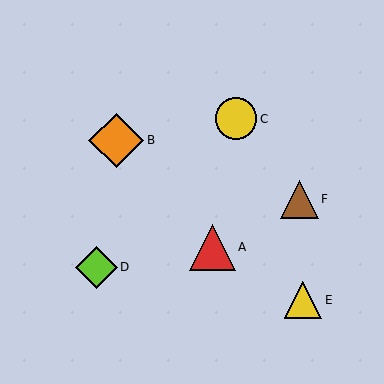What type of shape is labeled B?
Shape B is an orange diamond.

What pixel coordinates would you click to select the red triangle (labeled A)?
Click at (213, 247) to select the red triangle A.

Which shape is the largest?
The orange diamond (labeled B) is the largest.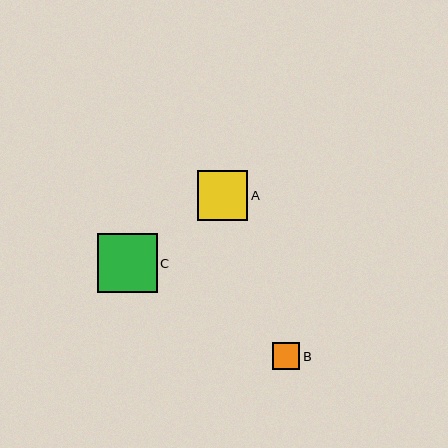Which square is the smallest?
Square B is the smallest with a size of approximately 27 pixels.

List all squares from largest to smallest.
From largest to smallest: C, A, B.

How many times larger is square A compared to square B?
Square A is approximately 1.8 times the size of square B.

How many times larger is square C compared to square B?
Square C is approximately 2.2 times the size of square B.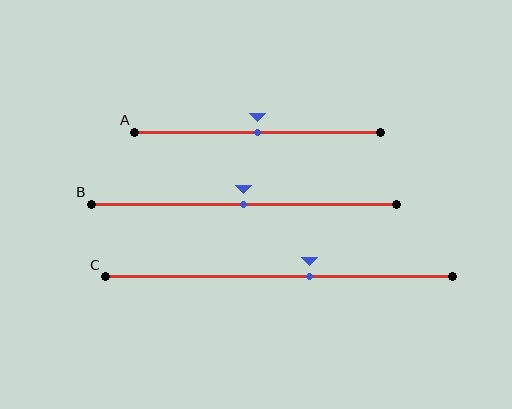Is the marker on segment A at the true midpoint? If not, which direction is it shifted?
Yes, the marker on segment A is at the true midpoint.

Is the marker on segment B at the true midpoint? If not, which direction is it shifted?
Yes, the marker on segment B is at the true midpoint.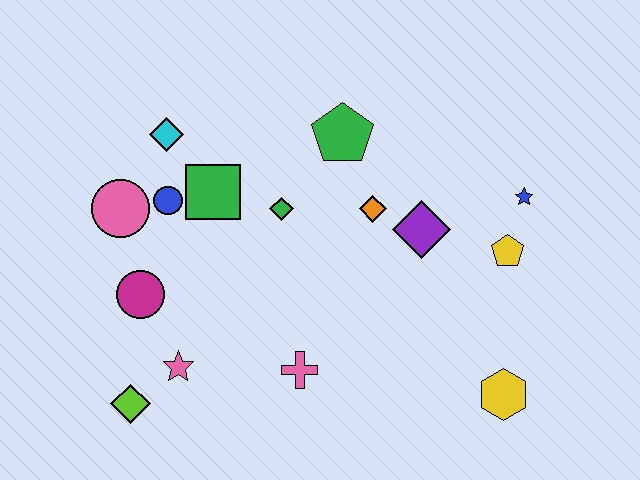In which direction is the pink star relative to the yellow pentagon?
The pink star is to the left of the yellow pentagon.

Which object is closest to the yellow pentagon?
The blue star is closest to the yellow pentagon.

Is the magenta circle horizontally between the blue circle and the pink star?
No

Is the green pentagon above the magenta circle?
Yes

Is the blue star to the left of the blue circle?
No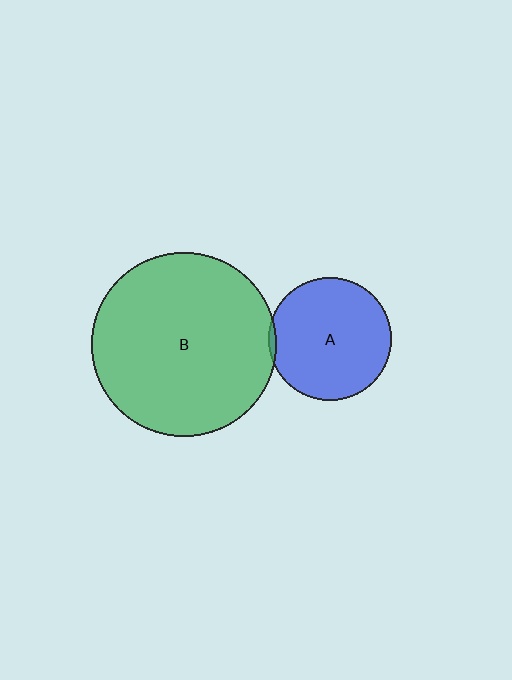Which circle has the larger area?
Circle B (green).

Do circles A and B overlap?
Yes.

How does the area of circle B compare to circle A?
Approximately 2.3 times.